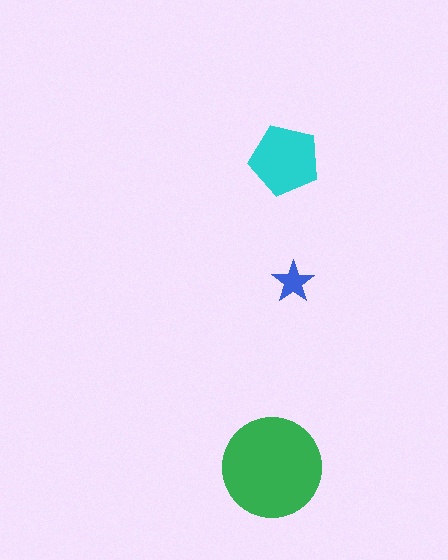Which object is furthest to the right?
The blue star is rightmost.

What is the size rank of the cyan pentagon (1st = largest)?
2nd.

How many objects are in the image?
There are 3 objects in the image.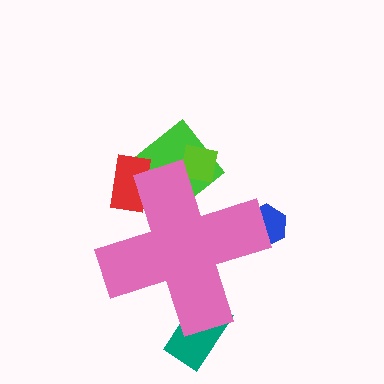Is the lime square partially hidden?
Yes, the lime square is partially hidden behind the pink cross.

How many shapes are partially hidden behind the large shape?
5 shapes are partially hidden.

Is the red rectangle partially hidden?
Yes, the red rectangle is partially hidden behind the pink cross.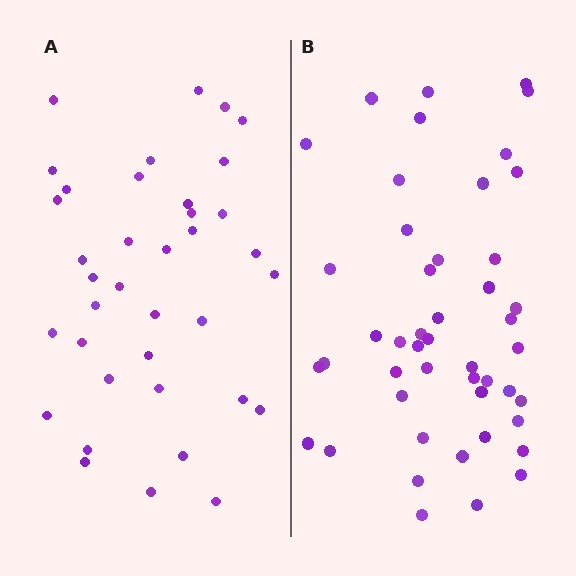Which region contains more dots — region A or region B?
Region B (the right region) has more dots.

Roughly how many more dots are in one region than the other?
Region B has roughly 10 or so more dots than region A.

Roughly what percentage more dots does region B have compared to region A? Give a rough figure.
About 25% more.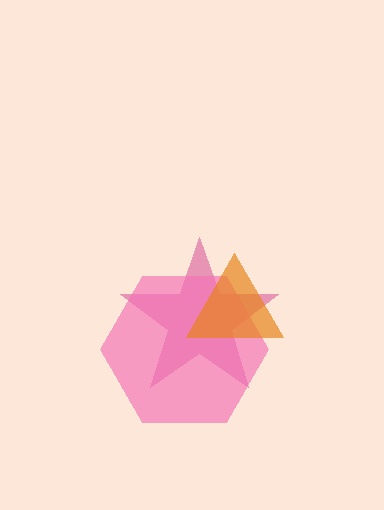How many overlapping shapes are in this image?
There are 3 overlapping shapes in the image.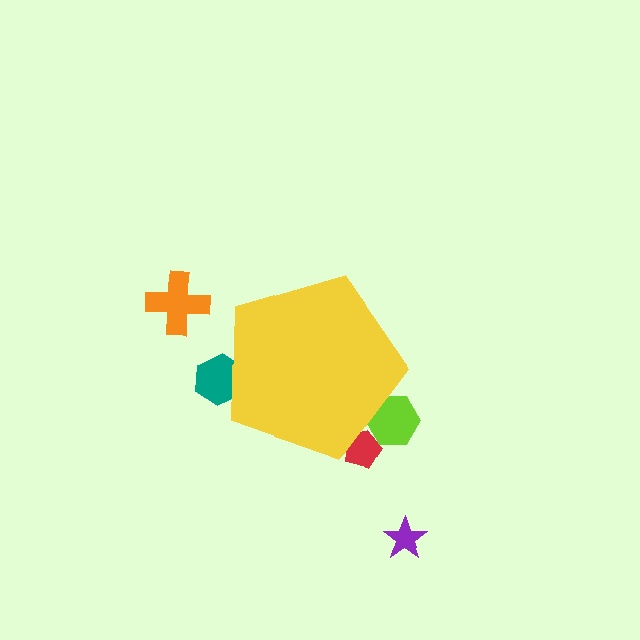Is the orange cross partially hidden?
No, the orange cross is fully visible.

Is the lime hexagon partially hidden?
Yes, the lime hexagon is partially hidden behind the yellow pentagon.